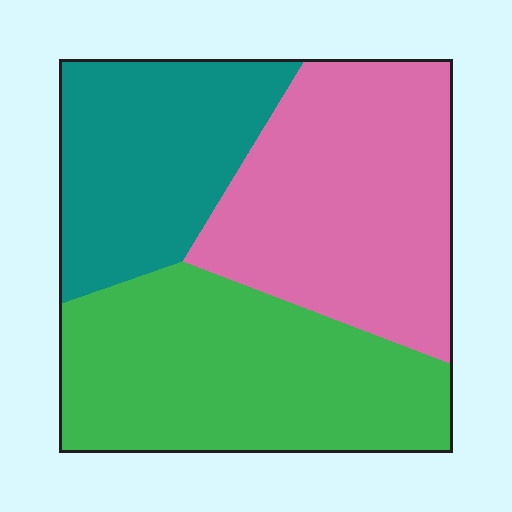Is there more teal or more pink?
Pink.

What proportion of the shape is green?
Green covers 38% of the shape.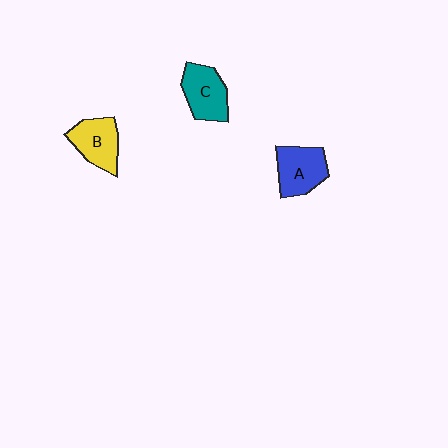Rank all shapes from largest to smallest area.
From largest to smallest: A (blue), C (teal), B (yellow).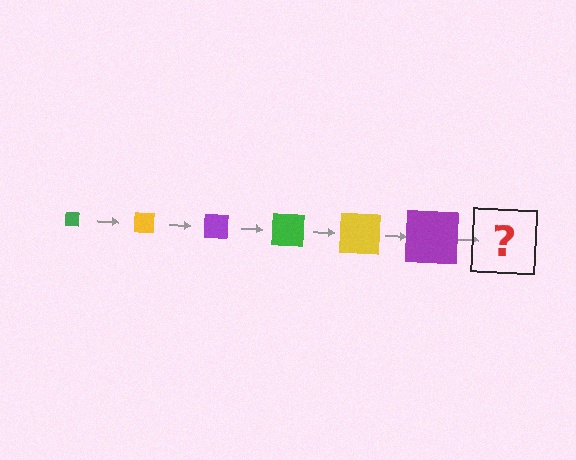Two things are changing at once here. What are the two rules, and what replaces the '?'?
The two rules are that the square grows larger each step and the color cycles through green, yellow, and purple. The '?' should be a green square, larger than the previous one.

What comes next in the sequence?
The next element should be a green square, larger than the previous one.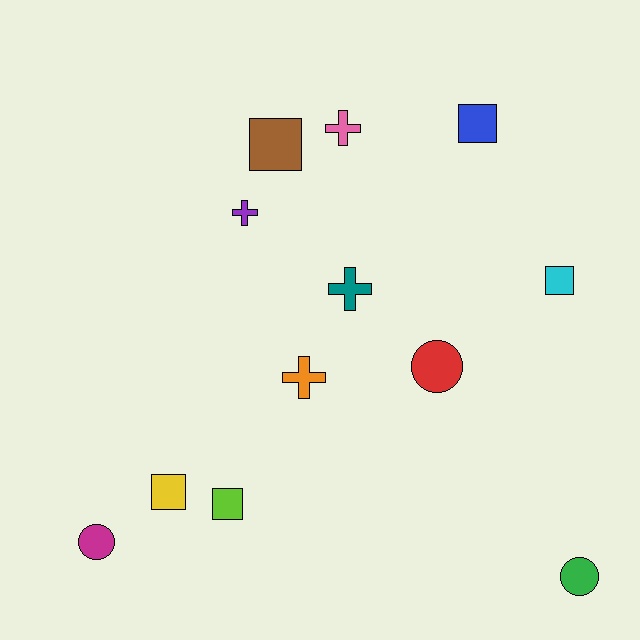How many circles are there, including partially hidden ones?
There are 3 circles.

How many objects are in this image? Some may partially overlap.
There are 12 objects.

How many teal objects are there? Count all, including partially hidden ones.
There is 1 teal object.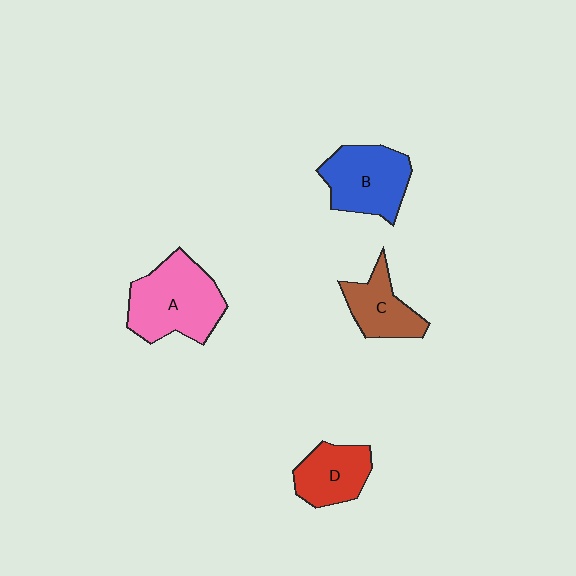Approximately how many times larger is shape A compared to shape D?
Approximately 1.6 times.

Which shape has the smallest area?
Shape C (brown).